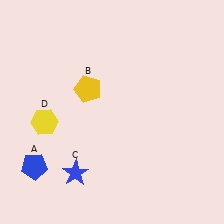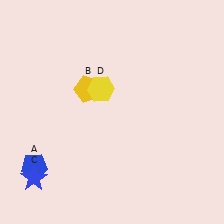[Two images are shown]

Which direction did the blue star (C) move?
The blue star (C) moved left.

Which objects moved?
The objects that moved are: the blue star (C), the yellow hexagon (D).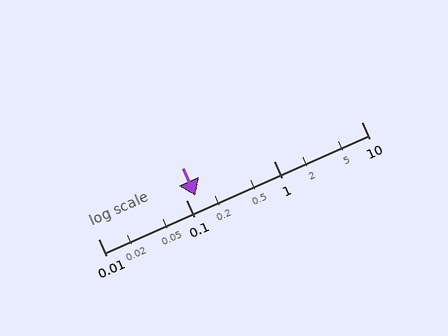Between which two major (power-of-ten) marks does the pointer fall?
The pointer is between 0.1 and 1.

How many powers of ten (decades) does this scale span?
The scale spans 3 decades, from 0.01 to 10.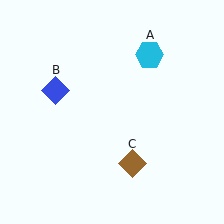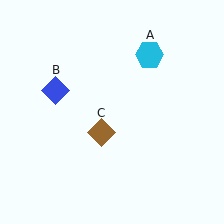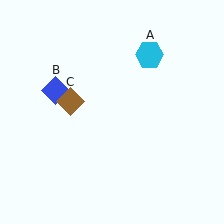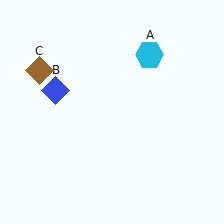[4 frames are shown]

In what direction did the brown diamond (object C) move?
The brown diamond (object C) moved up and to the left.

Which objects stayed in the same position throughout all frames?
Cyan hexagon (object A) and blue diamond (object B) remained stationary.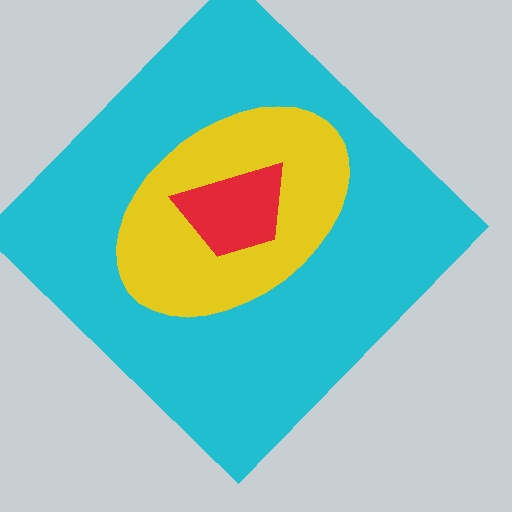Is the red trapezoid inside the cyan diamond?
Yes.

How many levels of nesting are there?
3.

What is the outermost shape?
The cyan diamond.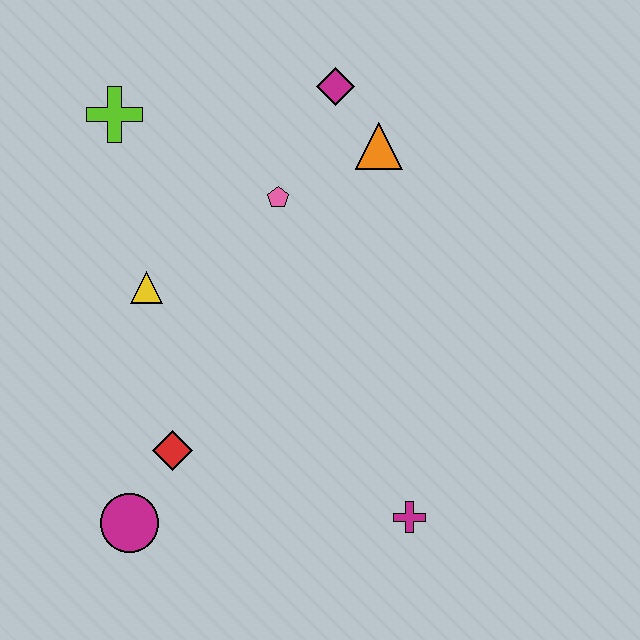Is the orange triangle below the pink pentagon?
No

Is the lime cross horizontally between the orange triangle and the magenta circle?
No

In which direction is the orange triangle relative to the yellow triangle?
The orange triangle is to the right of the yellow triangle.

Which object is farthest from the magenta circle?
The magenta diamond is farthest from the magenta circle.